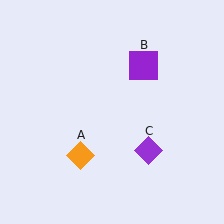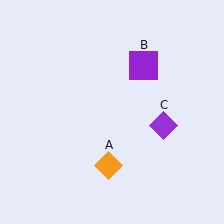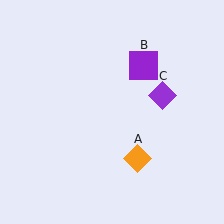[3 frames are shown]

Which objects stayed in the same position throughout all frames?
Purple square (object B) remained stationary.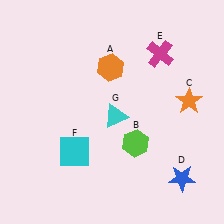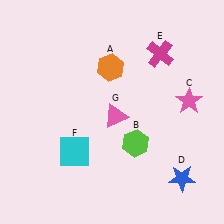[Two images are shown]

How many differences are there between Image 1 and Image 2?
There are 2 differences between the two images.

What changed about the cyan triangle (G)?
In Image 1, G is cyan. In Image 2, it changed to pink.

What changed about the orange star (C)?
In Image 1, C is orange. In Image 2, it changed to pink.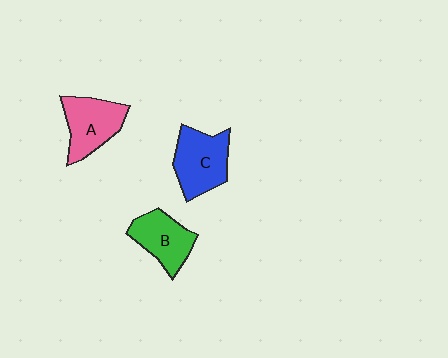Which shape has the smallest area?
Shape B (green).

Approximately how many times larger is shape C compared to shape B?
Approximately 1.2 times.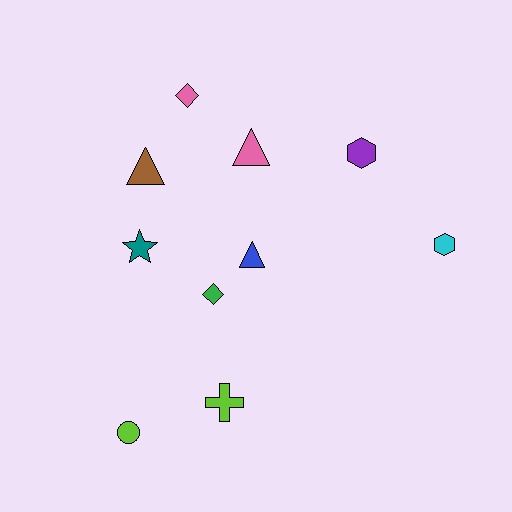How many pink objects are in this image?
There are 2 pink objects.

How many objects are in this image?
There are 10 objects.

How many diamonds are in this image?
There are 2 diamonds.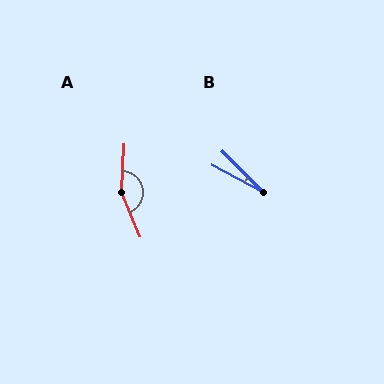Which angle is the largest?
A, at approximately 154 degrees.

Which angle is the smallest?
B, at approximately 16 degrees.